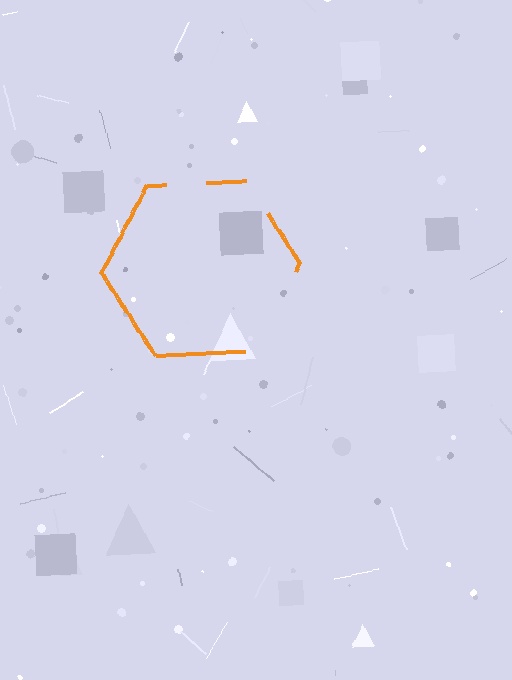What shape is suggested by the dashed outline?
The dashed outline suggests a hexagon.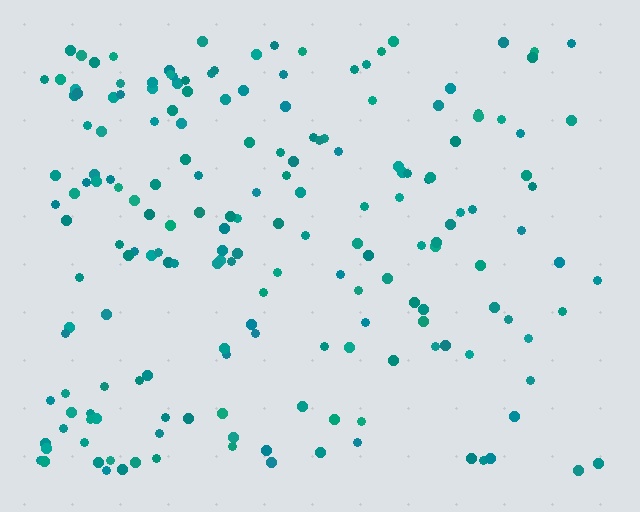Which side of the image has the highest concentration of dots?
The left.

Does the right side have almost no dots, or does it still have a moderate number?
Still a moderate number, just noticeably fewer than the left.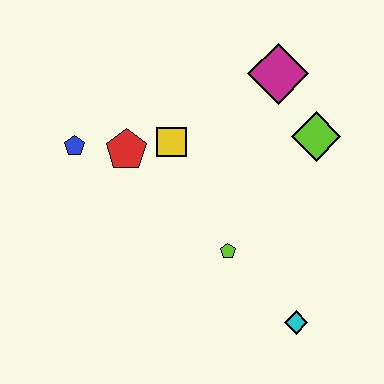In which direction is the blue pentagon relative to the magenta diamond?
The blue pentagon is to the left of the magenta diamond.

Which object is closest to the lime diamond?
The magenta diamond is closest to the lime diamond.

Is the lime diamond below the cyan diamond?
No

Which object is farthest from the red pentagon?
The cyan diamond is farthest from the red pentagon.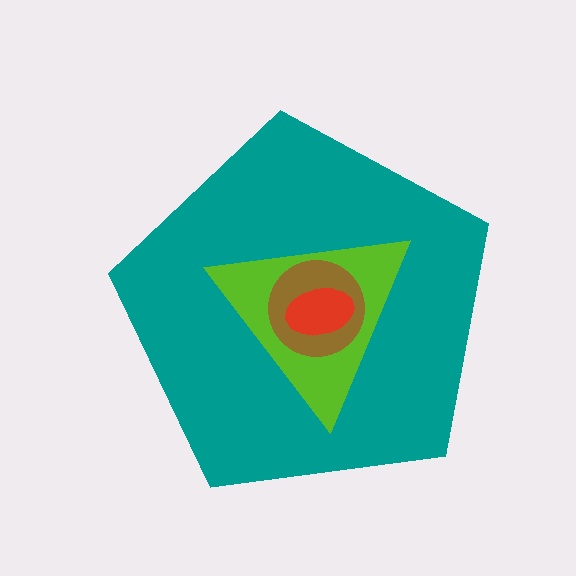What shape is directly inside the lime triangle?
The brown circle.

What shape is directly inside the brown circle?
The red ellipse.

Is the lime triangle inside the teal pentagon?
Yes.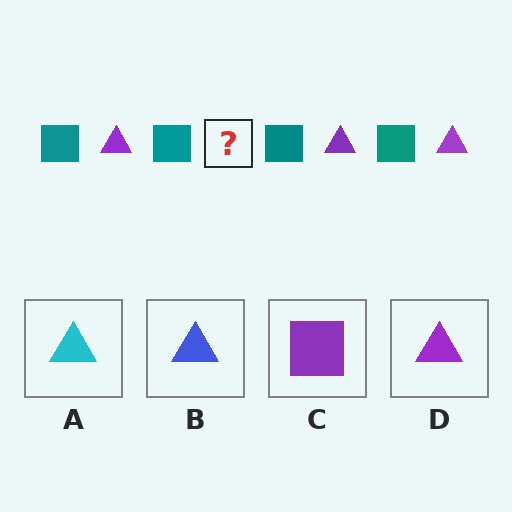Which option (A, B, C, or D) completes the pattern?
D.